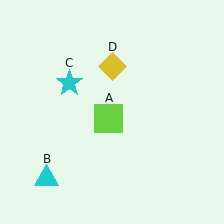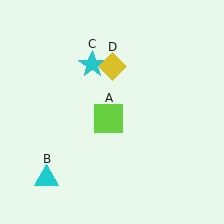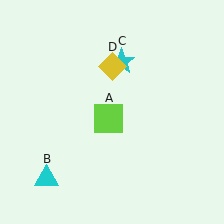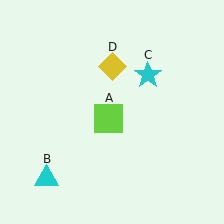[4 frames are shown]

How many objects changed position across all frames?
1 object changed position: cyan star (object C).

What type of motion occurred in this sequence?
The cyan star (object C) rotated clockwise around the center of the scene.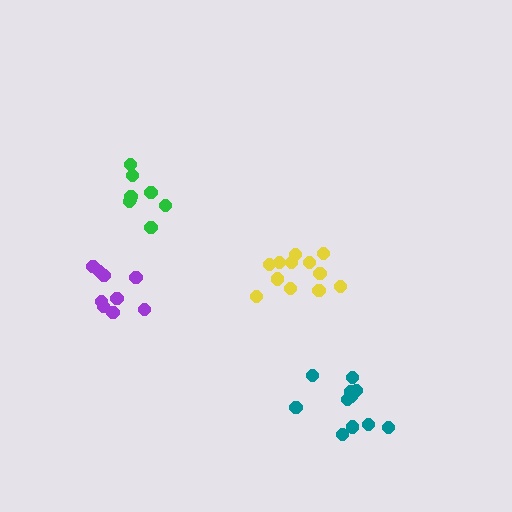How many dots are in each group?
Group 1: 11 dots, Group 2: 9 dots, Group 3: 12 dots, Group 4: 8 dots (40 total).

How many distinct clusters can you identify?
There are 4 distinct clusters.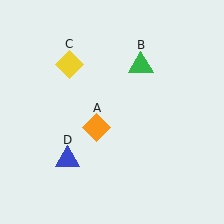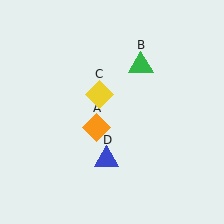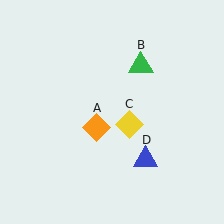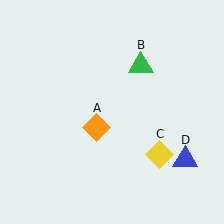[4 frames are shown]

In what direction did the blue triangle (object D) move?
The blue triangle (object D) moved right.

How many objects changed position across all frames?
2 objects changed position: yellow diamond (object C), blue triangle (object D).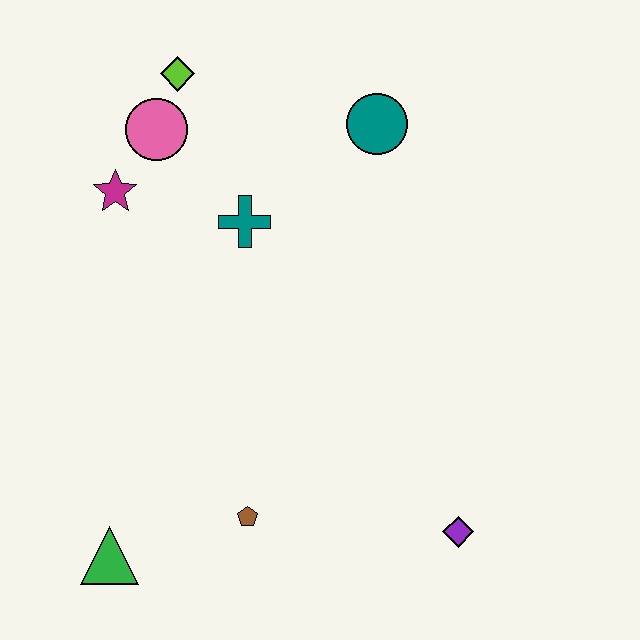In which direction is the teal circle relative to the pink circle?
The teal circle is to the right of the pink circle.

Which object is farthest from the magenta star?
The purple diamond is farthest from the magenta star.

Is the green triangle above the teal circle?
No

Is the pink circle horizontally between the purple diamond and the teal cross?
No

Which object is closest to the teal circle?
The teal cross is closest to the teal circle.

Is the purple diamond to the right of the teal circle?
Yes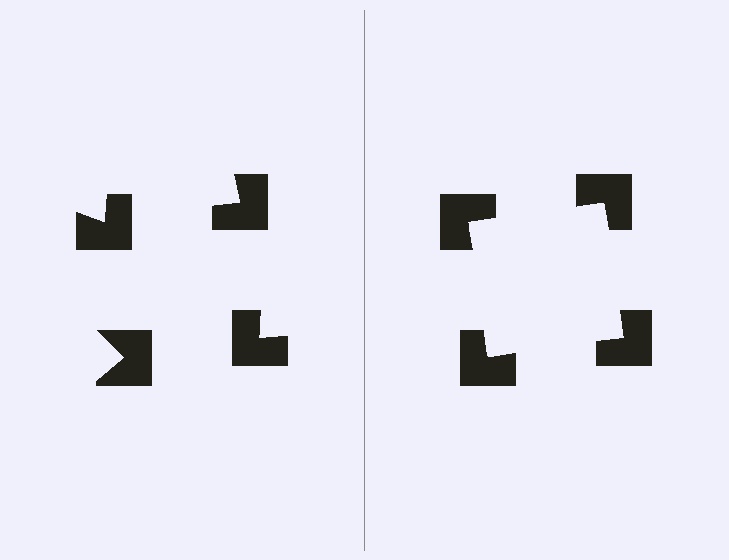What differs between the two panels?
The notched squares are positioned identically on both sides; only the wedge orientations differ. On the right they align to a square; on the left they are misaligned.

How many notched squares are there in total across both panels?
8 — 4 on each side.